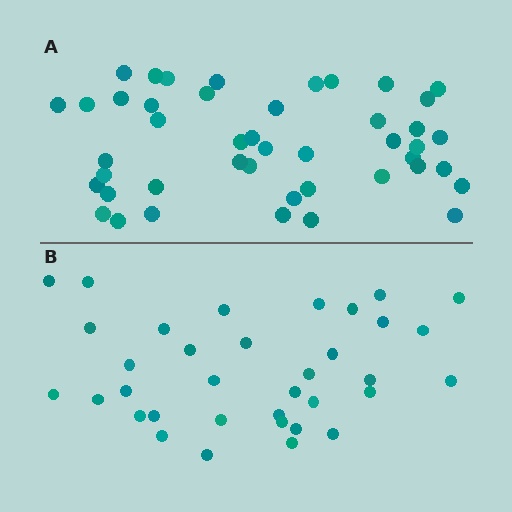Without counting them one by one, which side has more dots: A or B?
Region A (the top region) has more dots.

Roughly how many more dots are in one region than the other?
Region A has roughly 10 or so more dots than region B.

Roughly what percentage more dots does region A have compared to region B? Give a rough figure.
About 30% more.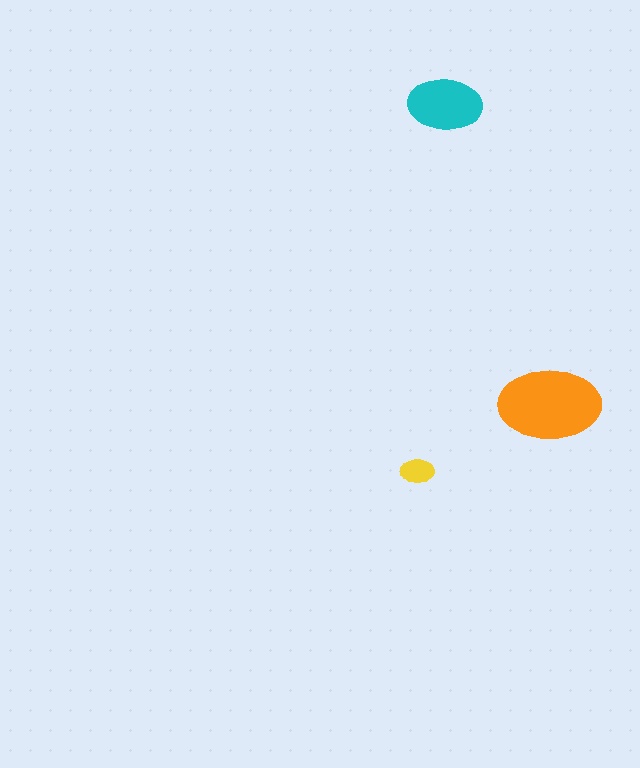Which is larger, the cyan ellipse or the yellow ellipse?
The cyan one.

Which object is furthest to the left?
The yellow ellipse is leftmost.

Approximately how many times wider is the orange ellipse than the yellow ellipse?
About 3 times wider.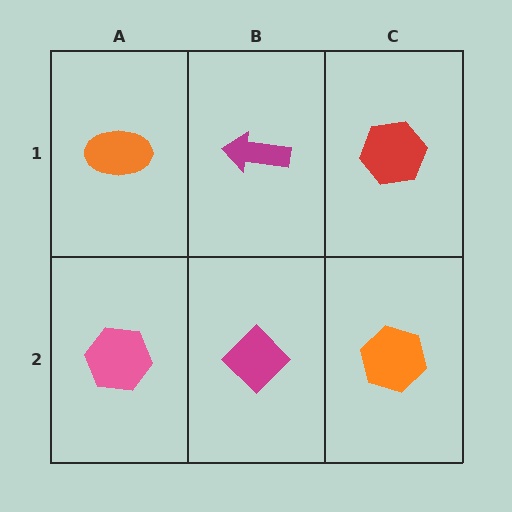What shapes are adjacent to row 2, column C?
A red hexagon (row 1, column C), a magenta diamond (row 2, column B).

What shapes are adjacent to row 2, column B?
A magenta arrow (row 1, column B), a pink hexagon (row 2, column A), an orange hexagon (row 2, column C).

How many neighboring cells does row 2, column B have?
3.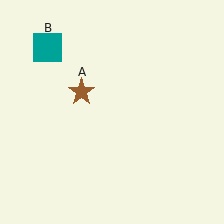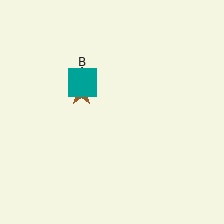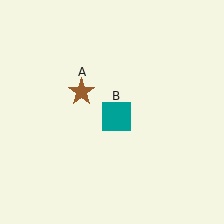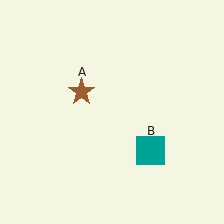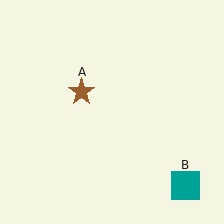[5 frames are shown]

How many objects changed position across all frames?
1 object changed position: teal square (object B).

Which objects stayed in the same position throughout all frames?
Brown star (object A) remained stationary.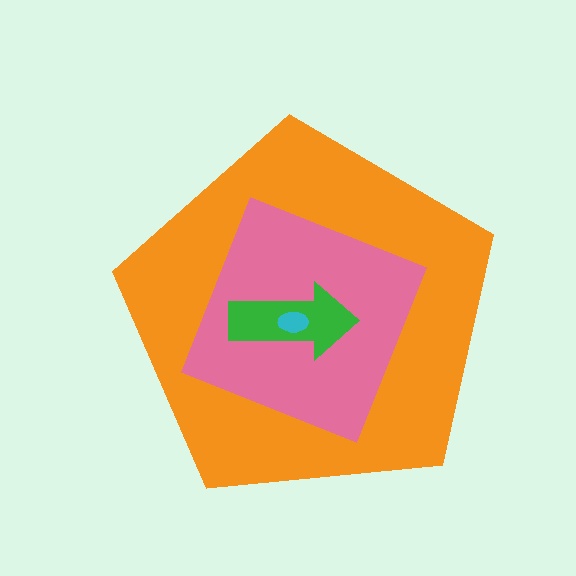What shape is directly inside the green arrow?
The cyan ellipse.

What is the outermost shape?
The orange pentagon.